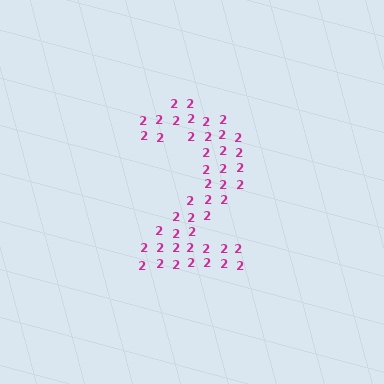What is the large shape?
The large shape is the digit 2.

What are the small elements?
The small elements are digit 2's.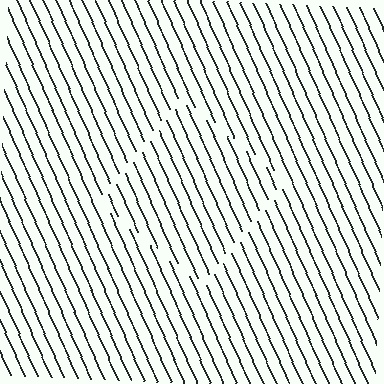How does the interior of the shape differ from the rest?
The interior of the shape contains the same grating, shifted by half a period — the contour is defined by the phase discontinuity where line-ends from the inner and outer gratings abut.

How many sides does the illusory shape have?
4 sides — the line-ends trace a square.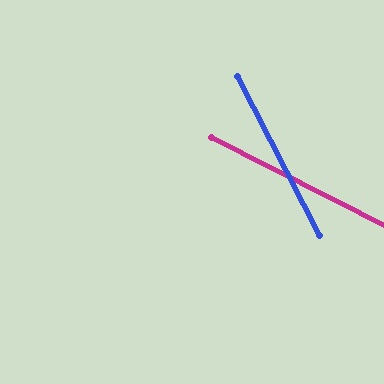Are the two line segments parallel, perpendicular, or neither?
Neither parallel nor perpendicular — they differ by about 36°.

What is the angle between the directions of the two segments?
Approximately 36 degrees.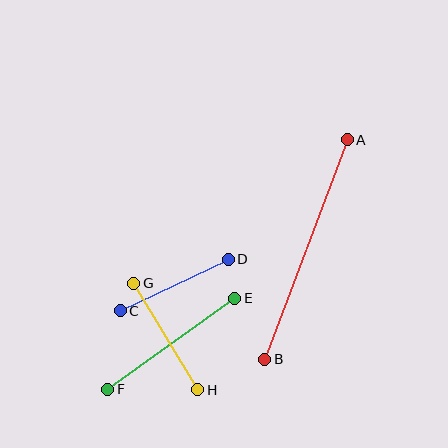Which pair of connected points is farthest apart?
Points A and B are farthest apart.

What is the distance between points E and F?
The distance is approximately 157 pixels.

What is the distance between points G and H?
The distance is approximately 124 pixels.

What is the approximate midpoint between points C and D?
The midpoint is at approximately (174, 285) pixels.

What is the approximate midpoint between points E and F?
The midpoint is at approximately (171, 344) pixels.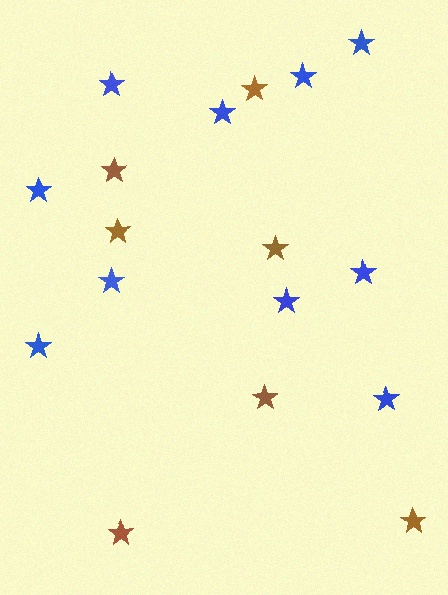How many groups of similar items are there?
There are 2 groups: one group of brown stars (7) and one group of blue stars (10).